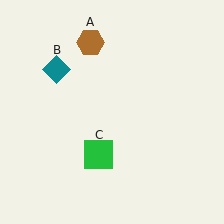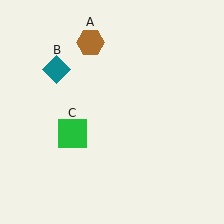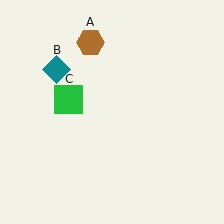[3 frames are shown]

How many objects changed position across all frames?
1 object changed position: green square (object C).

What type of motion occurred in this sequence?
The green square (object C) rotated clockwise around the center of the scene.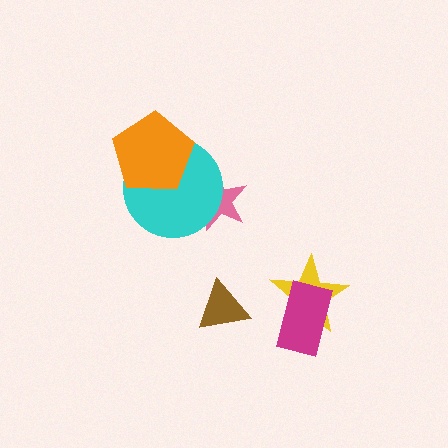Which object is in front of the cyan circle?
The orange pentagon is in front of the cyan circle.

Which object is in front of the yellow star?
The magenta rectangle is in front of the yellow star.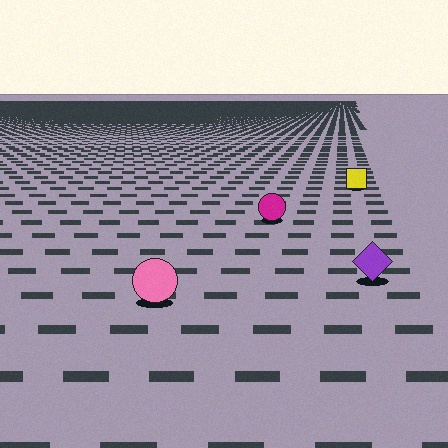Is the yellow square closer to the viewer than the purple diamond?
No. The purple diamond is closer — you can tell from the texture gradient: the ground texture is coarser near it.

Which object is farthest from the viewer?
The yellow square is farthest from the viewer. It appears smaller and the ground texture around it is denser.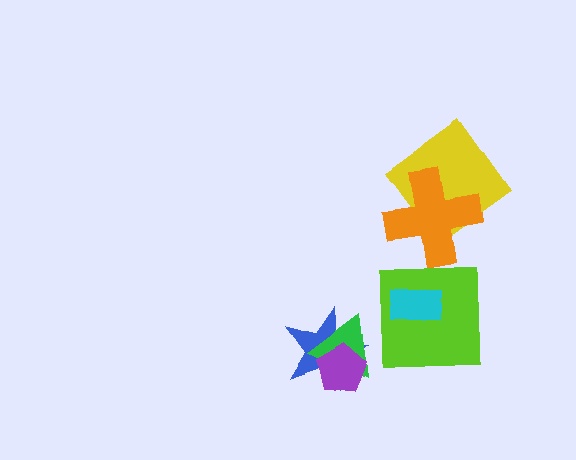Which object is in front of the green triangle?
The purple pentagon is in front of the green triangle.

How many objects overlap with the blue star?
2 objects overlap with the blue star.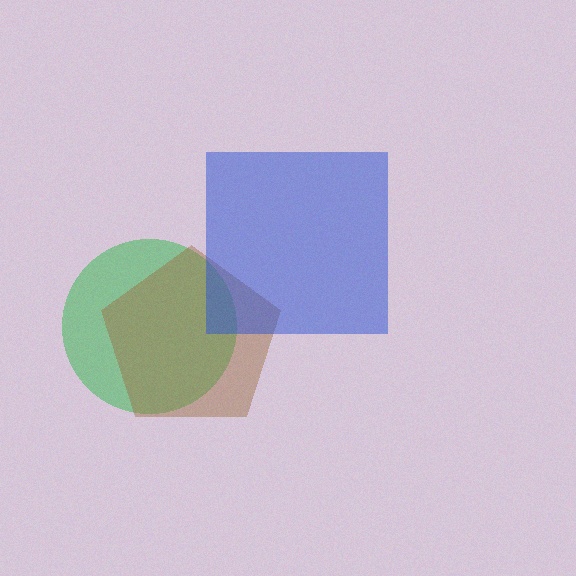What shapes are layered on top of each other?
The layered shapes are: a green circle, a brown pentagon, a blue square.